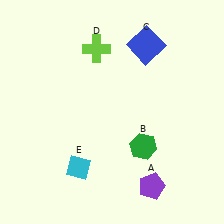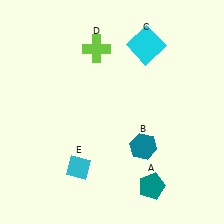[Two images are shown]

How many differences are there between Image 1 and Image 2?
There are 3 differences between the two images.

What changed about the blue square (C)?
In Image 1, C is blue. In Image 2, it changed to cyan.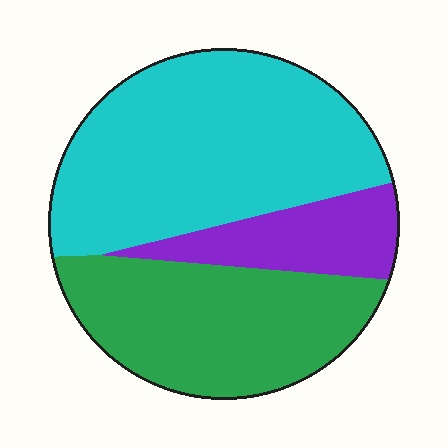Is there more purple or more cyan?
Cyan.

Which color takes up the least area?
Purple, at roughly 15%.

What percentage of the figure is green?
Green takes up between a third and a half of the figure.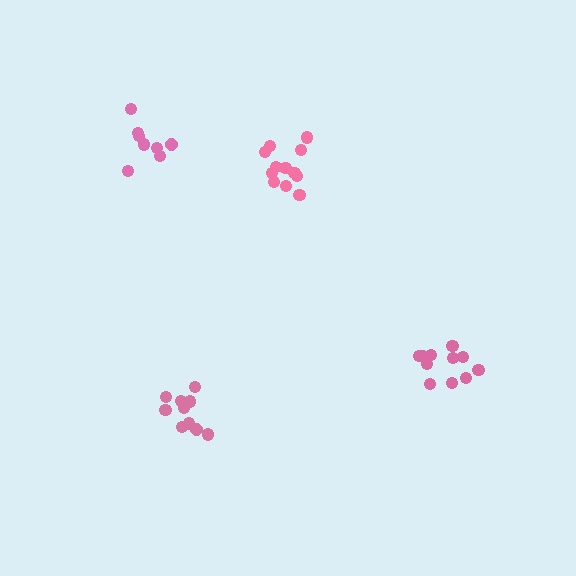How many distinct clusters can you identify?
There are 4 distinct clusters.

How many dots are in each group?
Group 1: 10 dots, Group 2: 8 dots, Group 3: 13 dots, Group 4: 11 dots (42 total).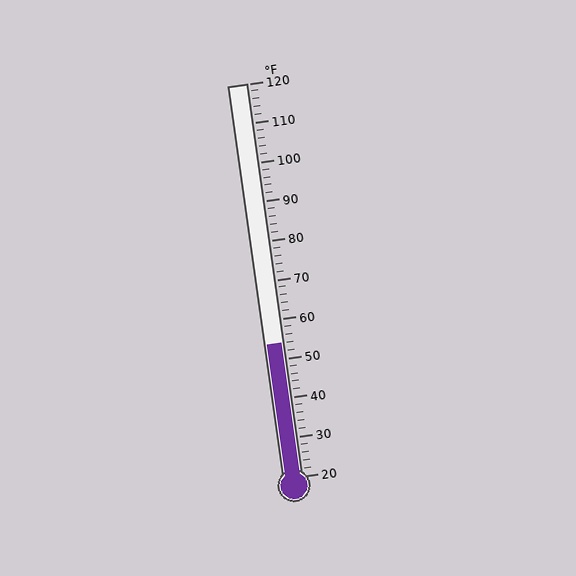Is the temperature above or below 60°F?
The temperature is below 60°F.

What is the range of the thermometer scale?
The thermometer scale ranges from 20°F to 120°F.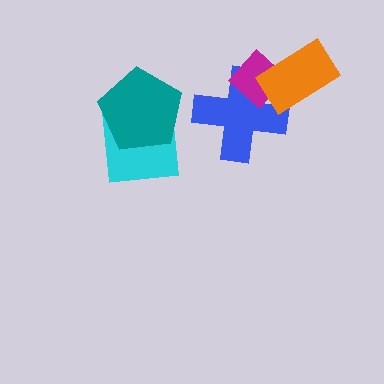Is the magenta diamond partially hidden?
Yes, it is partially covered by another shape.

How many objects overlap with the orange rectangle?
2 objects overlap with the orange rectangle.